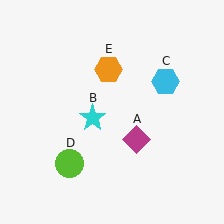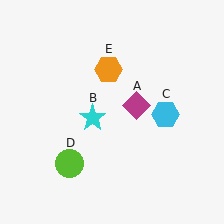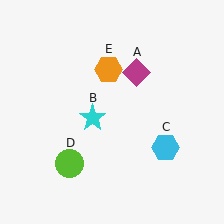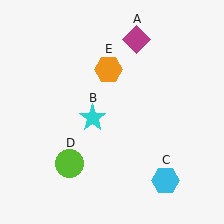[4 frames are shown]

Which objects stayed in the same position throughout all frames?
Cyan star (object B) and lime circle (object D) and orange hexagon (object E) remained stationary.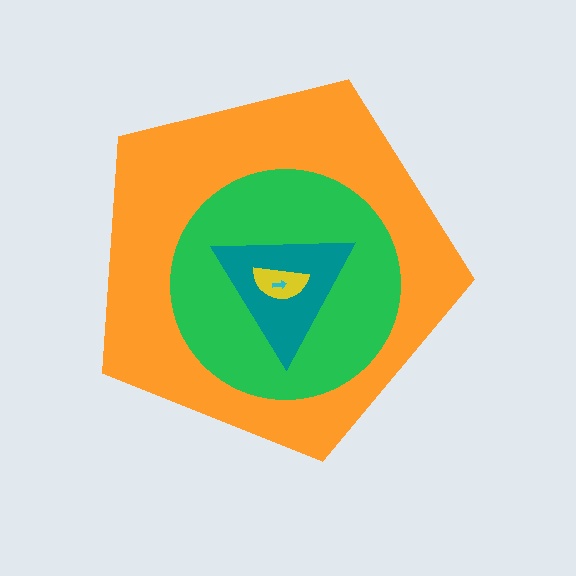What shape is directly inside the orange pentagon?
The green circle.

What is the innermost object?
The cyan arrow.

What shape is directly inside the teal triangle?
The yellow semicircle.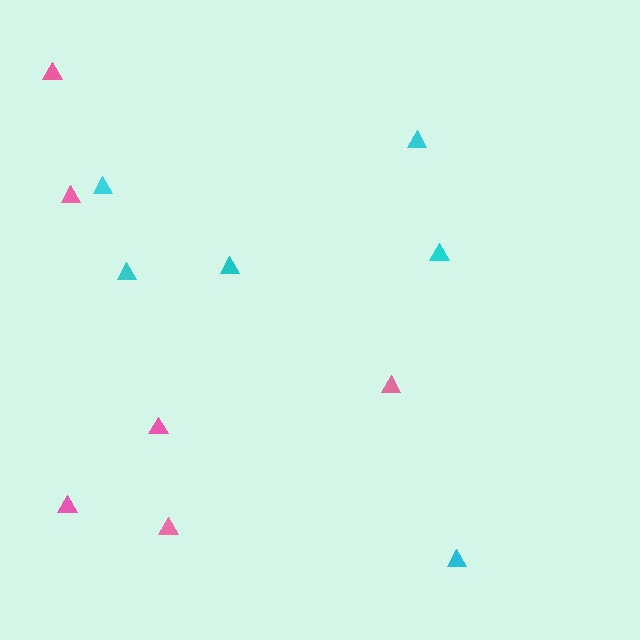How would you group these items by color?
There are 2 groups: one group of cyan triangles (6) and one group of pink triangles (6).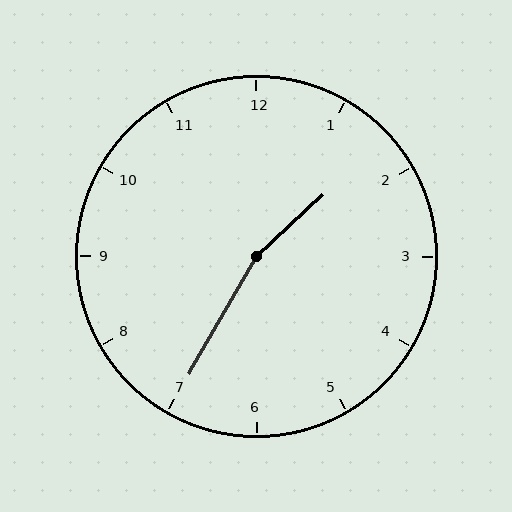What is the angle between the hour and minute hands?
Approximately 162 degrees.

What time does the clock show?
1:35.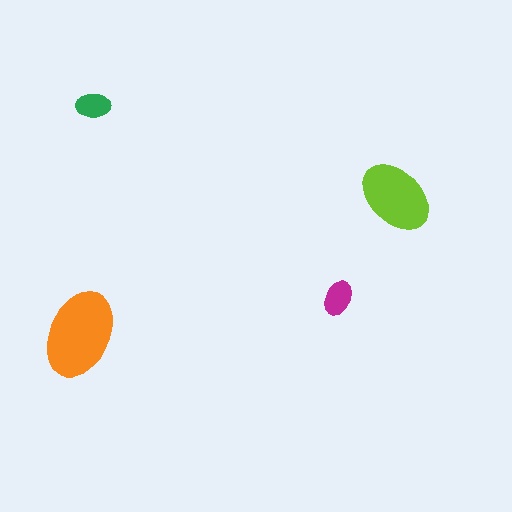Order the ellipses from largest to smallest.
the orange one, the lime one, the magenta one, the green one.